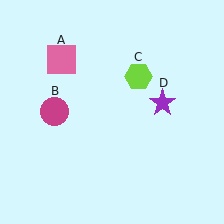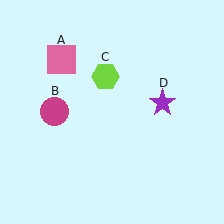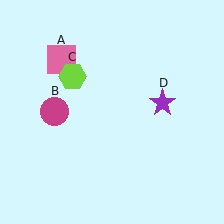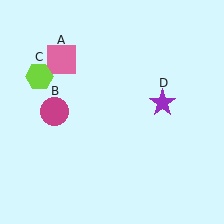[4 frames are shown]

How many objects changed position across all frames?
1 object changed position: lime hexagon (object C).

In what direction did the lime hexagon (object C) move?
The lime hexagon (object C) moved left.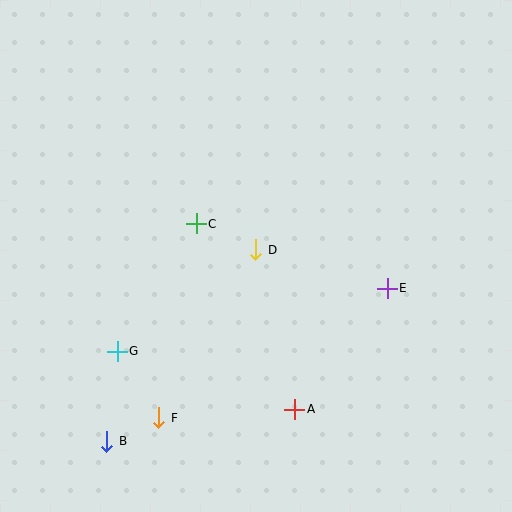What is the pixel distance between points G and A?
The distance between G and A is 187 pixels.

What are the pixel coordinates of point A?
Point A is at (295, 409).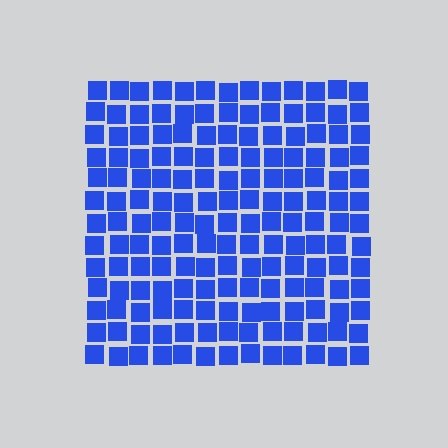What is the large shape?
The large shape is a square.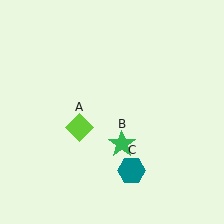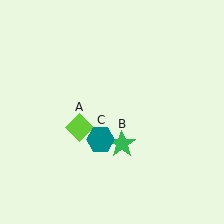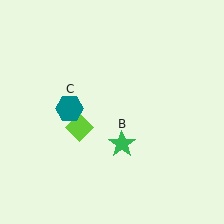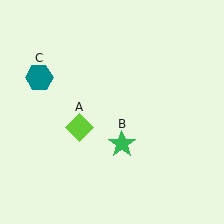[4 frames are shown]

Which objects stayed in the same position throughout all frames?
Lime diamond (object A) and green star (object B) remained stationary.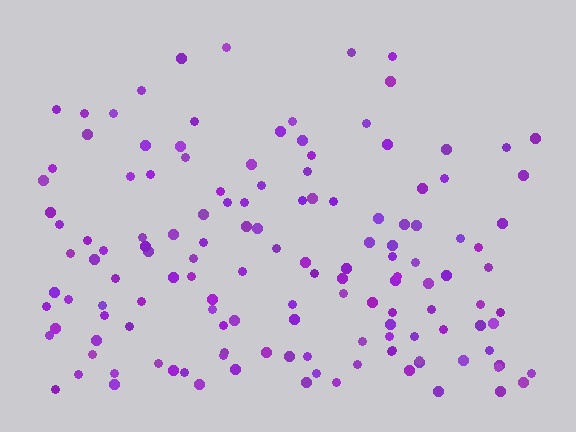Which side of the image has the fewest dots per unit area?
The top.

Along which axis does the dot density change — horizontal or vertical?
Vertical.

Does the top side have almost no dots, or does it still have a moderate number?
Still a moderate number, just noticeably fewer than the bottom.